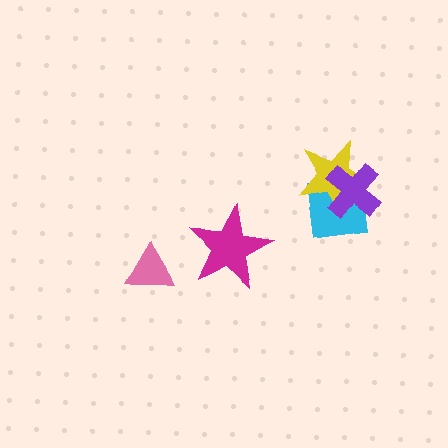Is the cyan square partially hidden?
Yes, it is partially covered by another shape.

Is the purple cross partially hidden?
No, no other shape covers it.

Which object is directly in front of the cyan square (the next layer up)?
The yellow star is directly in front of the cyan square.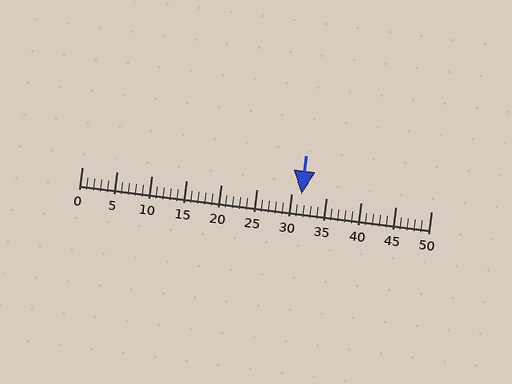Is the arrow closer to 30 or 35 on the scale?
The arrow is closer to 30.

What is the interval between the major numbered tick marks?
The major tick marks are spaced 5 units apart.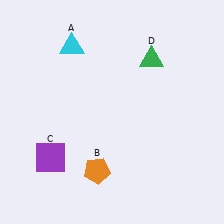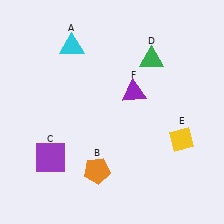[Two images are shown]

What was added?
A yellow diamond (E), a purple triangle (F) were added in Image 2.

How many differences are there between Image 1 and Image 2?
There are 2 differences between the two images.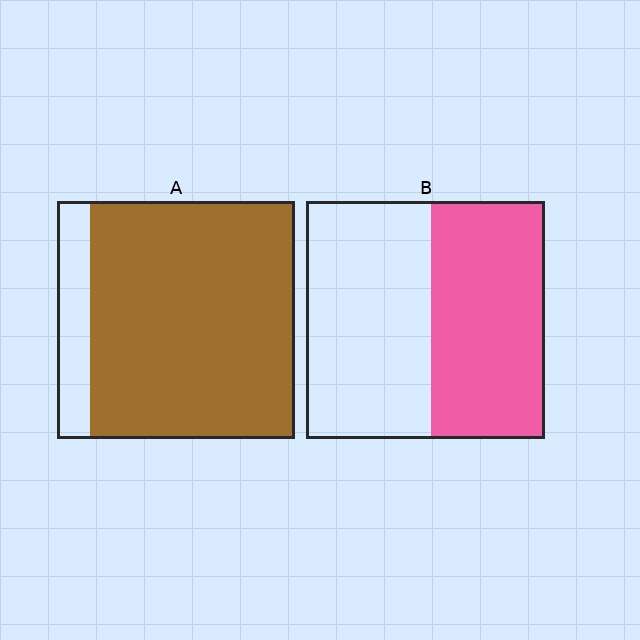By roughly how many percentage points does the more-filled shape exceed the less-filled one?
By roughly 40 percentage points (A over B).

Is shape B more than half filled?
Roughly half.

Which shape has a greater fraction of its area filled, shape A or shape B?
Shape A.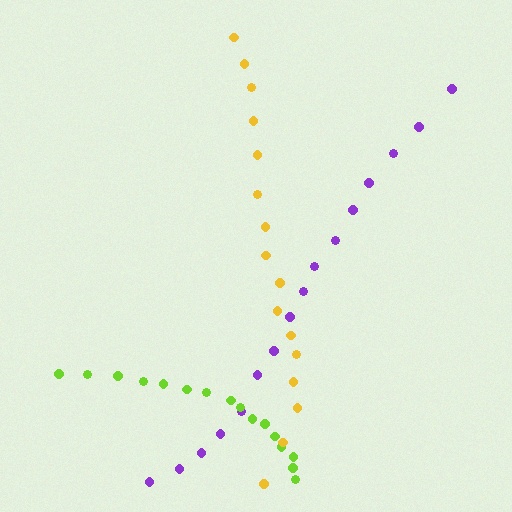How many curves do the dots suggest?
There are 3 distinct paths.